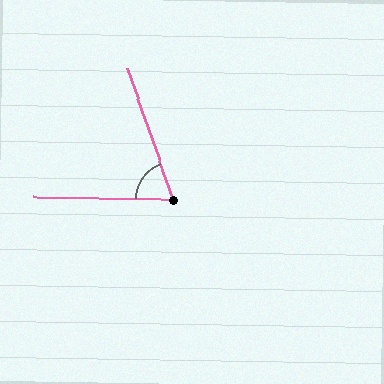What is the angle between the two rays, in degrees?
Approximately 70 degrees.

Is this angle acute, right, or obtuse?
It is acute.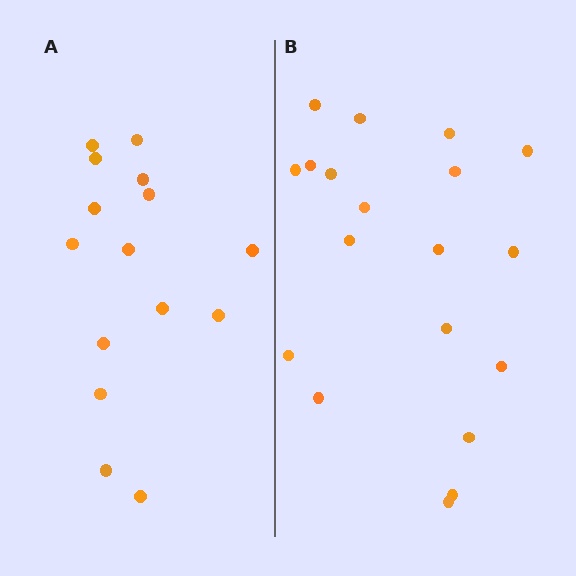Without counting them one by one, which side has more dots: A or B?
Region B (the right region) has more dots.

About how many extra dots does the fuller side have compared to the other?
Region B has about 4 more dots than region A.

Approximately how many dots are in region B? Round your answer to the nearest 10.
About 20 dots. (The exact count is 19, which rounds to 20.)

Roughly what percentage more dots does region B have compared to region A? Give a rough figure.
About 25% more.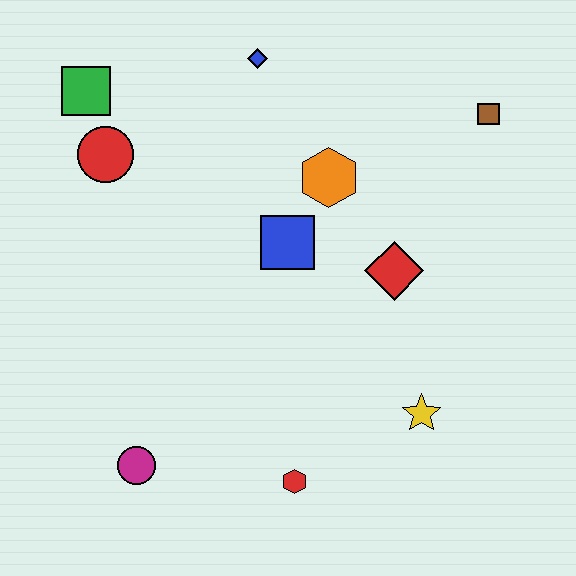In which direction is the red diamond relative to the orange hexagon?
The red diamond is below the orange hexagon.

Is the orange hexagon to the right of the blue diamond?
Yes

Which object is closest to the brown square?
The orange hexagon is closest to the brown square.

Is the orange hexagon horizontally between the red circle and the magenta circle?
No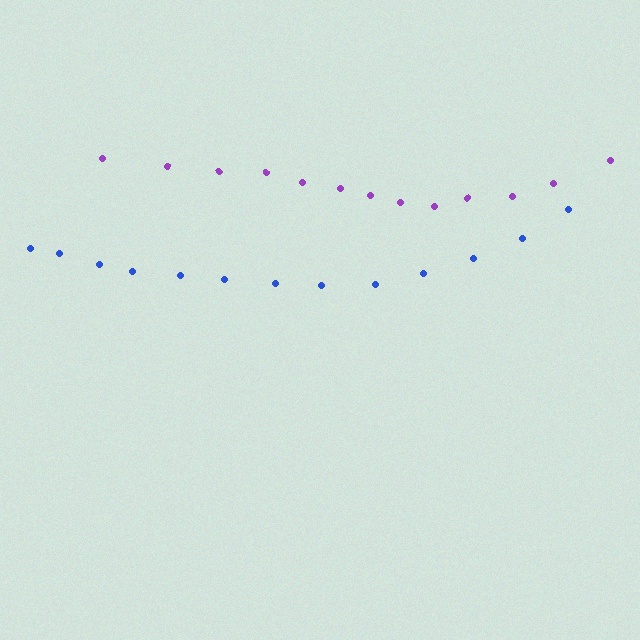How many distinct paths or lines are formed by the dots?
There are 2 distinct paths.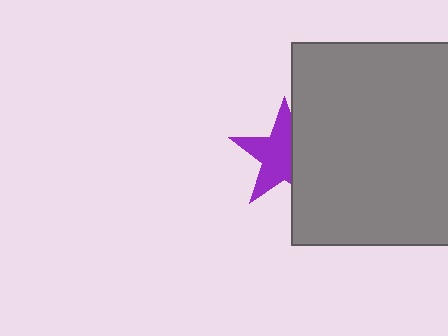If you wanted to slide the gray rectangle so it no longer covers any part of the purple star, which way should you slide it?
Slide it right — that is the most direct way to separate the two shapes.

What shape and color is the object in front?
The object in front is a gray rectangle.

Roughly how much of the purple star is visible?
About half of it is visible (roughly 62%).